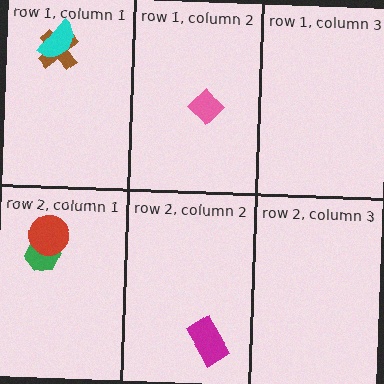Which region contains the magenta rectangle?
The row 2, column 2 region.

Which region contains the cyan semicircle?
The row 1, column 1 region.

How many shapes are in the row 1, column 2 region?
1.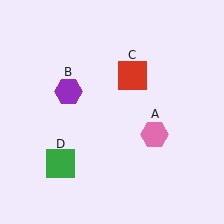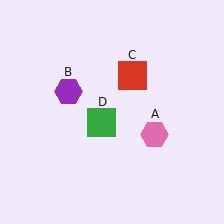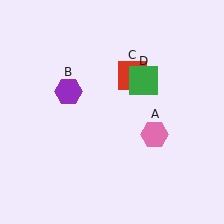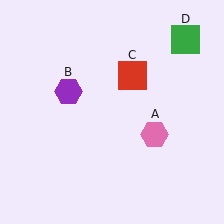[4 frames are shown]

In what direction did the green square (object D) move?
The green square (object D) moved up and to the right.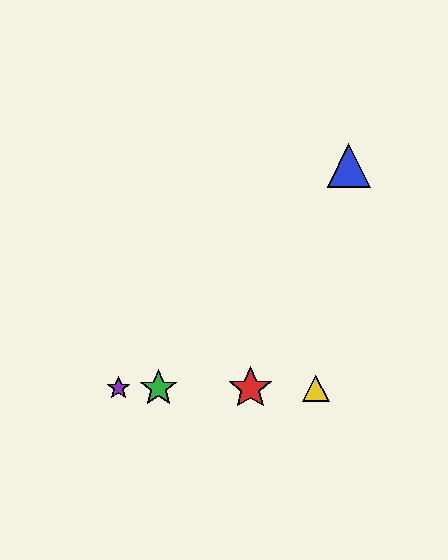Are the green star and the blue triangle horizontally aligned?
No, the green star is at y≈388 and the blue triangle is at y≈166.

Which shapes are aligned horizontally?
The red star, the green star, the yellow triangle, the purple star are aligned horizontally.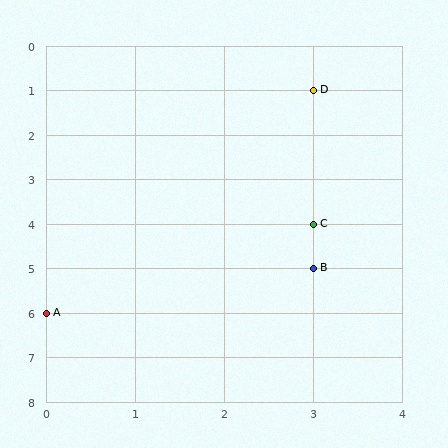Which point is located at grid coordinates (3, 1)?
Point D is at (3, 1).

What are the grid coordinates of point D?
Point D is at grid coordinates (3, 1).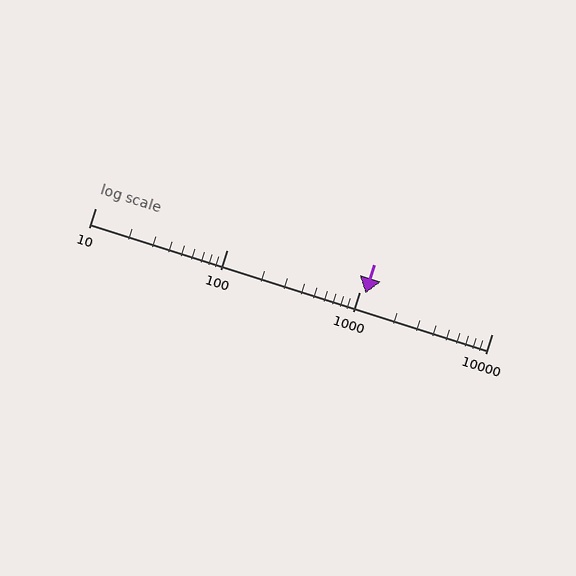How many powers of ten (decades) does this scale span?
The scale spans 3 decades, from 10 to 10000.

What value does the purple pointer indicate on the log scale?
The pointer indicates approximately 1100.